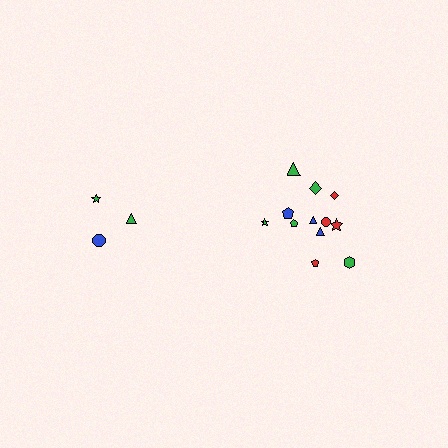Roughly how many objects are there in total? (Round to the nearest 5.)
Roughly 15 objects in total.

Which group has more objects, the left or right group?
The right group.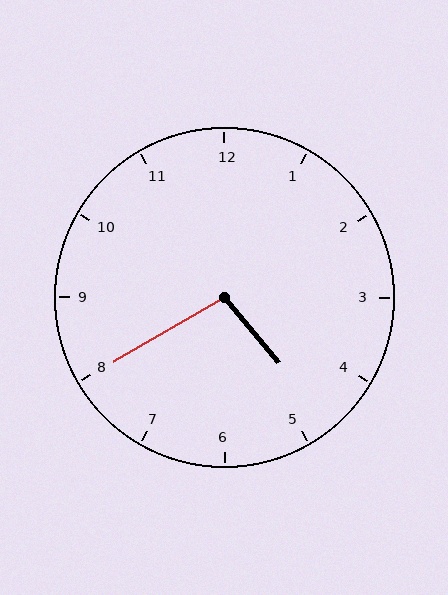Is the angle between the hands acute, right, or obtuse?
It is obtuse.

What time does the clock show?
4:40.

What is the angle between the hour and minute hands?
Approximately 100 degrees.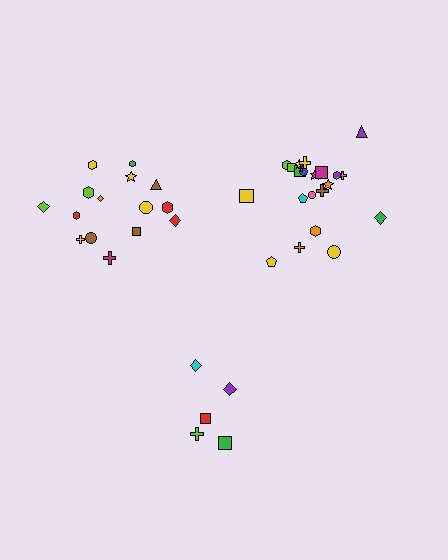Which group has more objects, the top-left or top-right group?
The top-right group.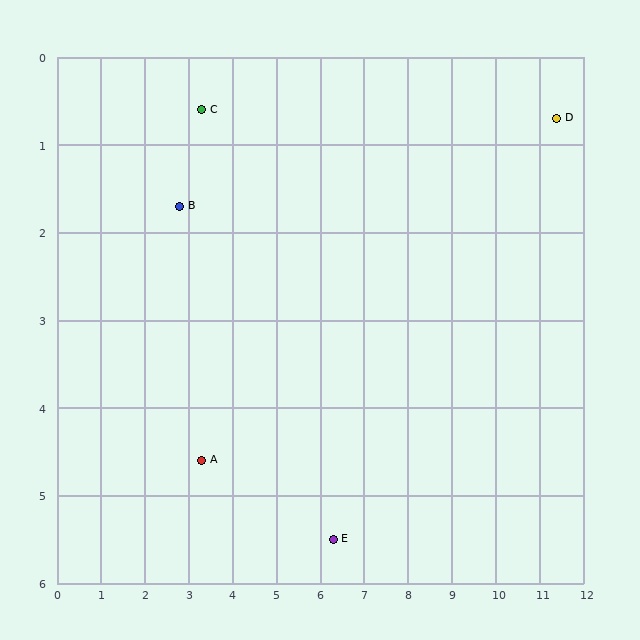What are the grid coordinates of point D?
Point D is at approximately (11.4, 0.7).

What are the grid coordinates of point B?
Point B is at approximately (2.8, 1.7).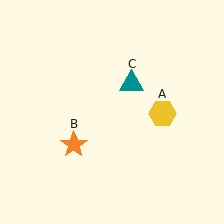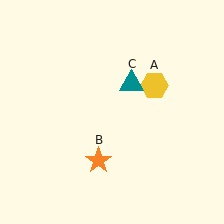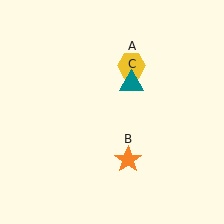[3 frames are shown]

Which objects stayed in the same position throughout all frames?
Teal triangle (object C) remained stationary.